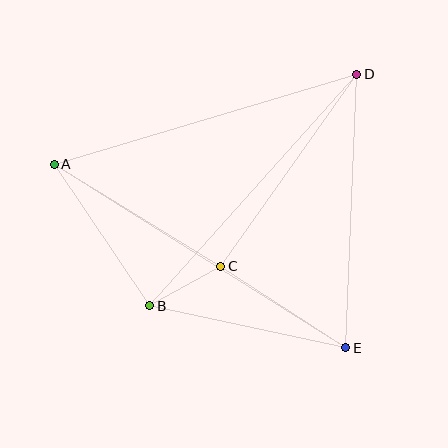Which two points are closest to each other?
Points B and C are closest to each other.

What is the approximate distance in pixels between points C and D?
The distance between C and D is approximately 235 pixels.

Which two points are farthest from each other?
Points A and E are farthest from each other.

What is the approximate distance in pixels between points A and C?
The distance between A and C is approximately 195 pixels.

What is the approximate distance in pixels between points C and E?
The distance between C and E is approximately 149 pixels.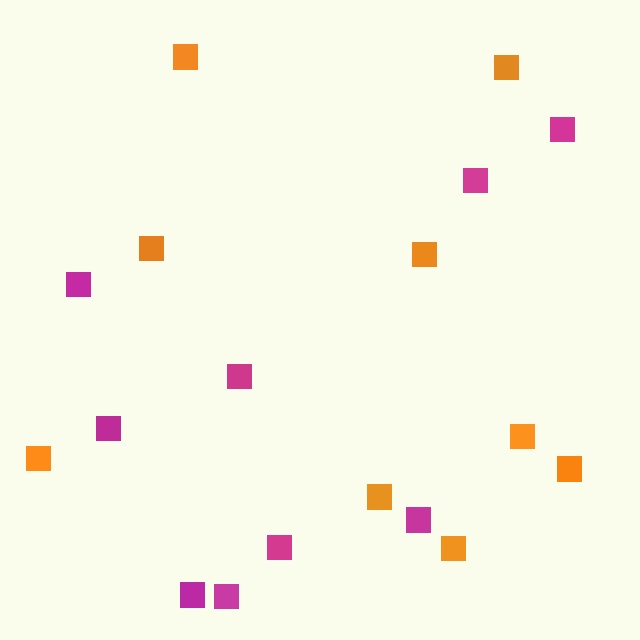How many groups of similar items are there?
There are 2 groups: one group of orange squares (9) and one group of magenta squares (9).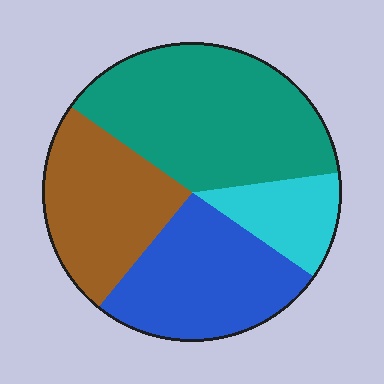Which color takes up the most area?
Teal, at roughly 40%.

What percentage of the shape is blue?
Blue covers around 25% of the shape.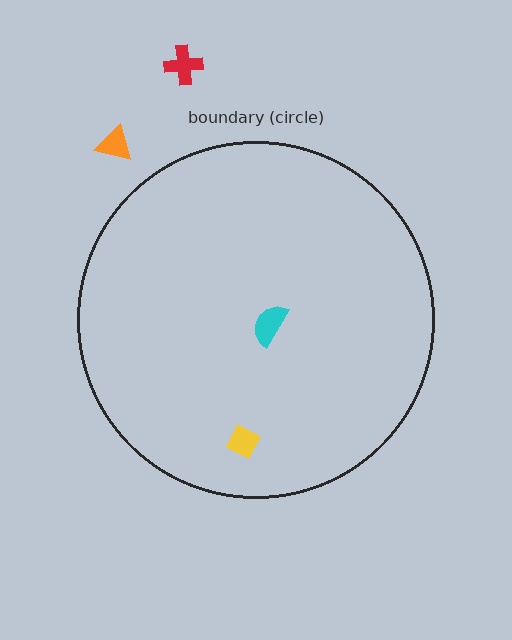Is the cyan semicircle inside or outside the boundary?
Inside.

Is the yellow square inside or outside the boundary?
Inside.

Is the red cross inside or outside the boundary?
Outside.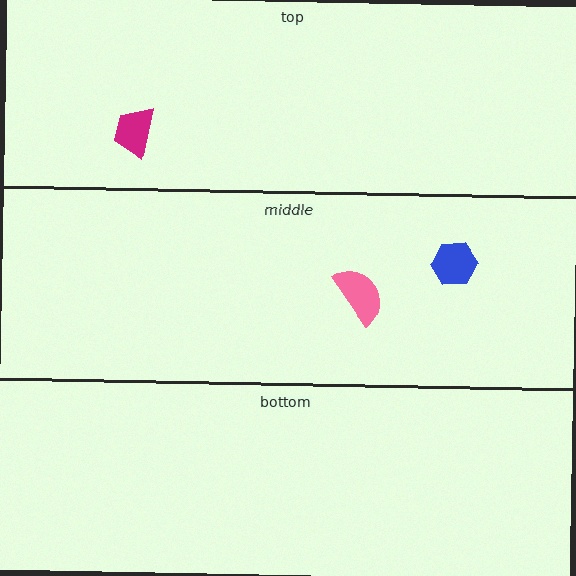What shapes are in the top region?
The magenta trapezoid.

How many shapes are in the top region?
1.